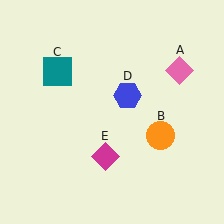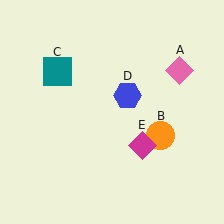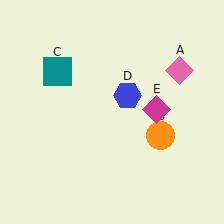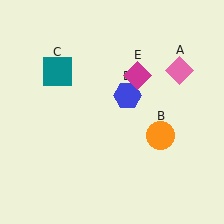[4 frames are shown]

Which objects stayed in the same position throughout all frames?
Pink diamond (object A) and orange circle (object B) and teal square (object C) and blue hexagon (object D) remained stationary.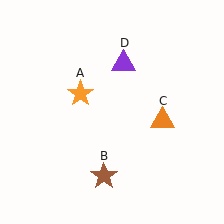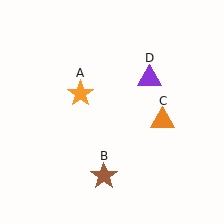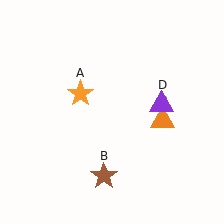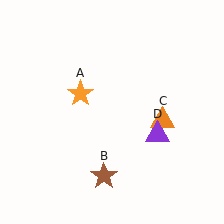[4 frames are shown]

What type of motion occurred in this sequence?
The purple triangle (object D) rotated clockwise around the center of the scene.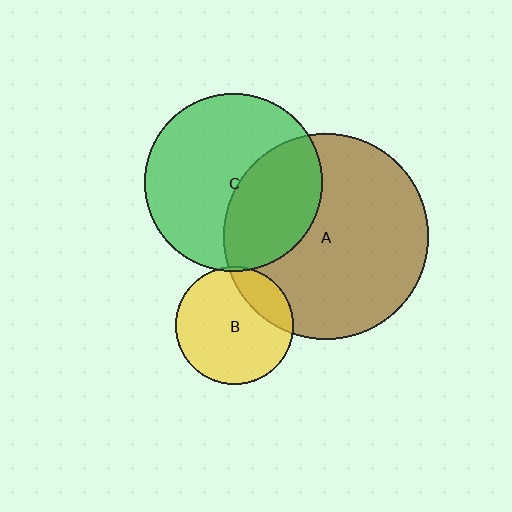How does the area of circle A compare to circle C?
Approximately 1.3 times.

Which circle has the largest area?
Circle A (brown).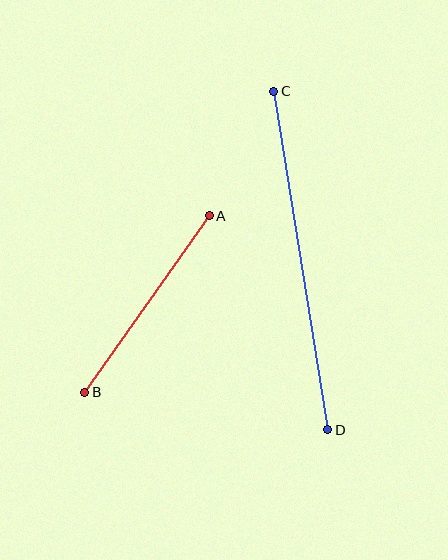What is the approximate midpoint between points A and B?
The midpoint is at approximately (147, 304) pixels.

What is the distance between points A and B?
The distance is approximately 216 pixels.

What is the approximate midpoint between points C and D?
The midpoint is at approximately (301, 260) pixels.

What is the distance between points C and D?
The distance is approximately 343 pixels.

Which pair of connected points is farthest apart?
Points C and D are farthest apart.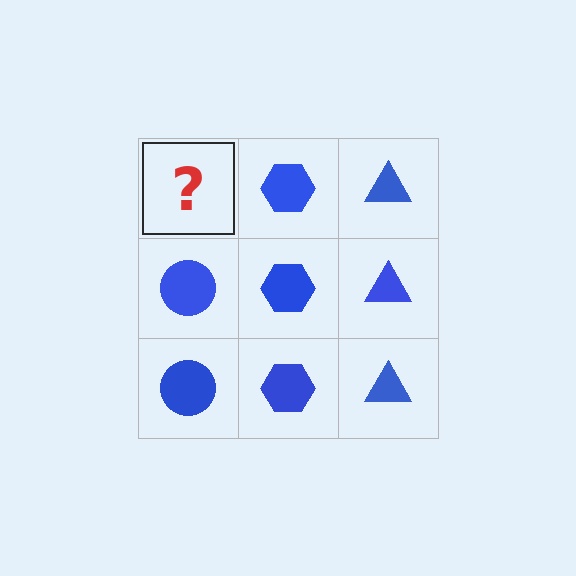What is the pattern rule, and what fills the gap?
The rule is that each column has a consistent shape. The gap should be filled with a blue circle.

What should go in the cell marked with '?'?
The missing cell should contain a blue circle.